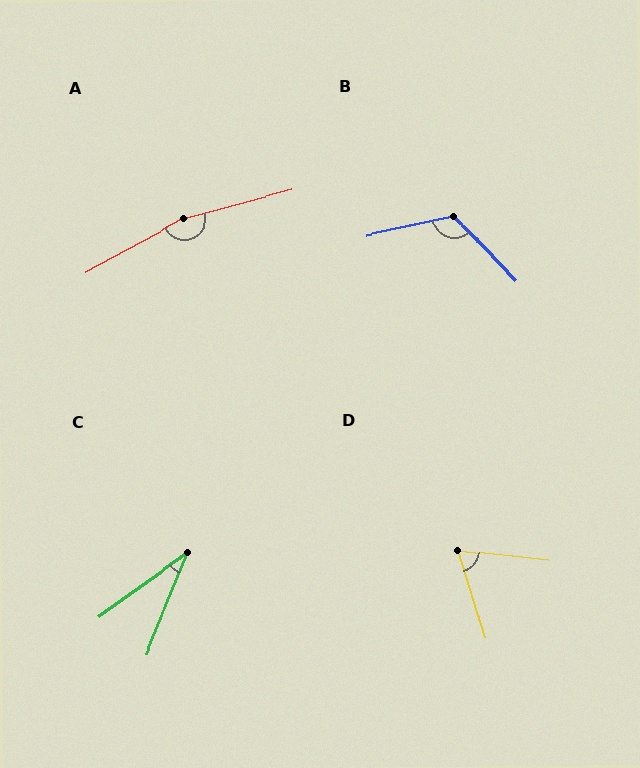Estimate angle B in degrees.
Approximately 122 degrees.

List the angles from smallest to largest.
C (32°), D (66°), B (122°), A (166°).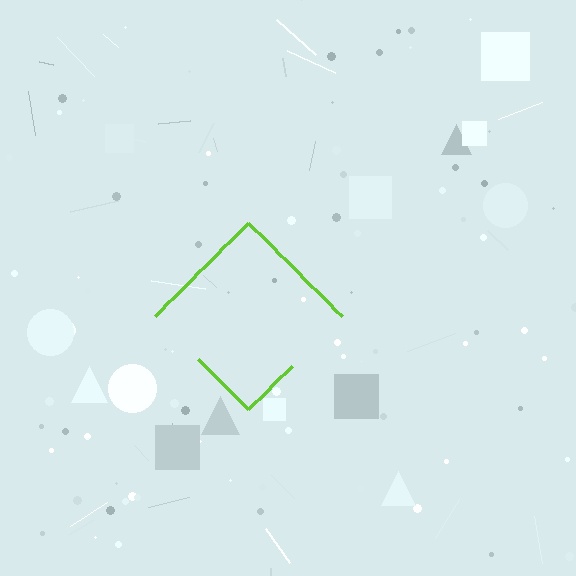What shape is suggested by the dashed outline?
The dashed outline suggests a diamond.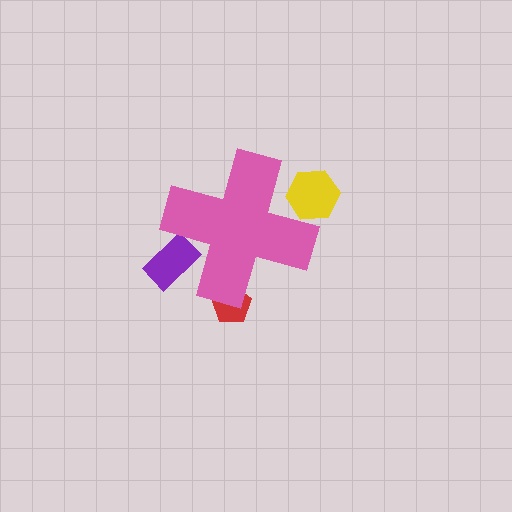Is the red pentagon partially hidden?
Yes, the red pentagon is partially hidden behind the pink cross.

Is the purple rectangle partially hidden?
Yes, the purple rectangle is partially hidden behind the pink cross.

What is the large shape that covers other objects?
A pink cross.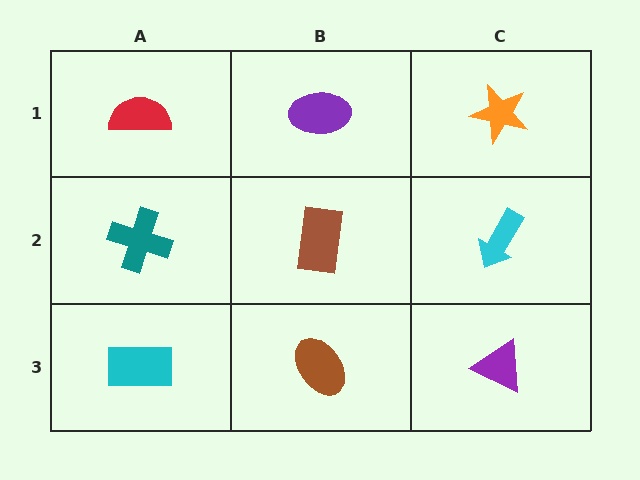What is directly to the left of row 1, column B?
A red semicircle.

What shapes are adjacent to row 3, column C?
A cyan arrow (row 2, column C), a brown ellipse (row 3, column B).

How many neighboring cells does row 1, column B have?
3.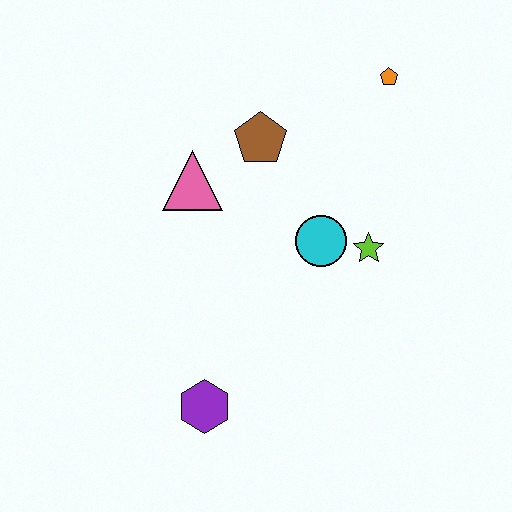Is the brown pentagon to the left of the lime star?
Yes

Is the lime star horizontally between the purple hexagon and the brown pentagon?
No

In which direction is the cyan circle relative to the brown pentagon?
The cyan circle is below the brown pentagon.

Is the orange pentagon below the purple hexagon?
No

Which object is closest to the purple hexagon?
The cyan circle is closest to the purple hexagon.